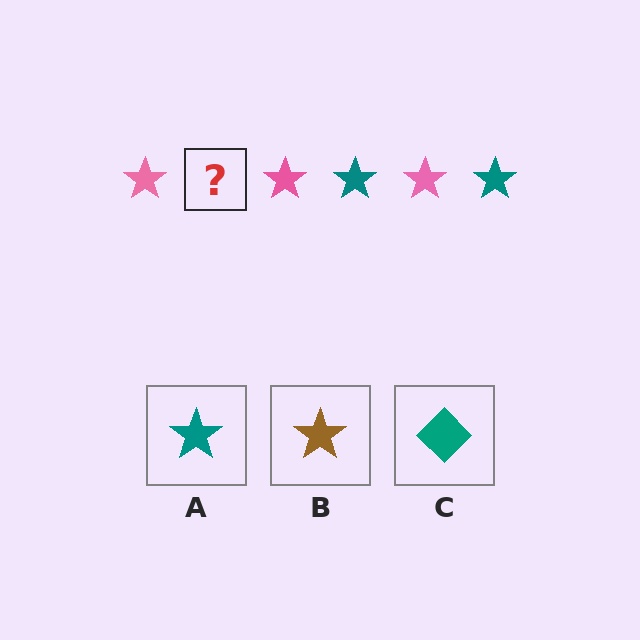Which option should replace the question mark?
Option A.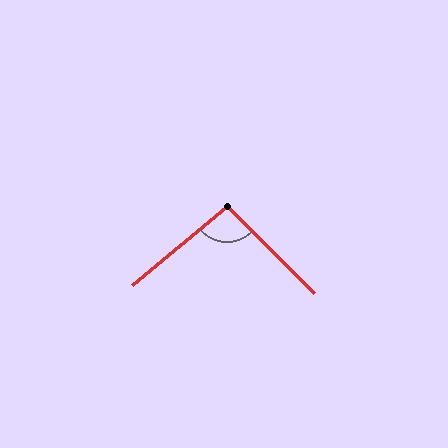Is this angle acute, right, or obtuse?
It is obtuse.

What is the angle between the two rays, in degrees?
Approximately 96 degrees.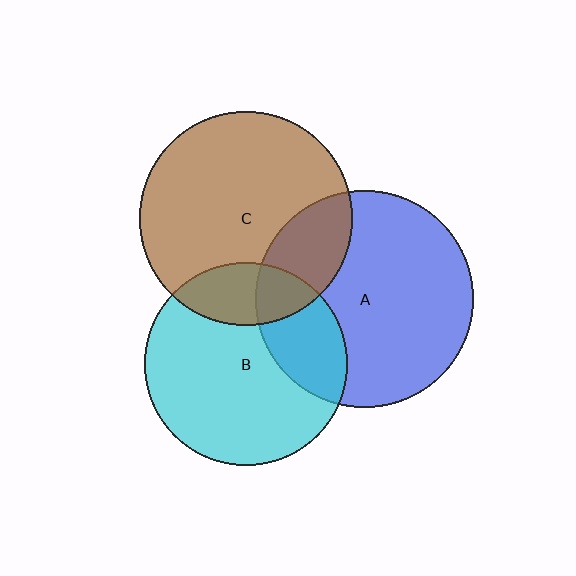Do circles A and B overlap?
Yes.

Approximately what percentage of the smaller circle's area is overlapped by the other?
Approximately 25%.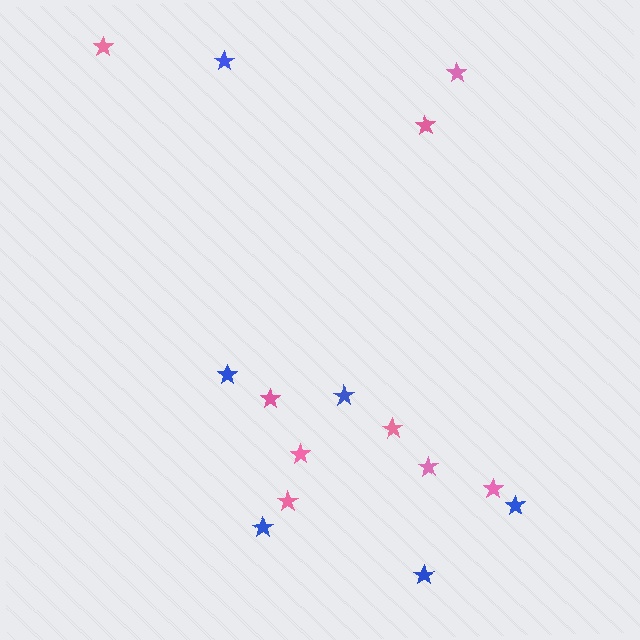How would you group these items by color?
There are 2 groups: one group of pink stars (9) and one group of blue stars (6).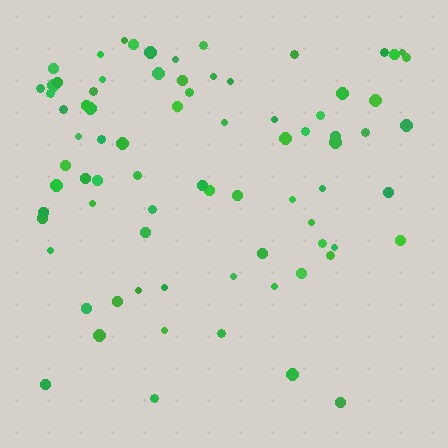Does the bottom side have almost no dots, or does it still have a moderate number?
Still a moderate number, just noticeably fewer than the top.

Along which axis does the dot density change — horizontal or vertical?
Vertical.